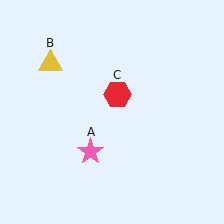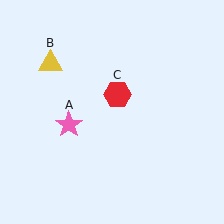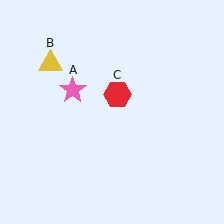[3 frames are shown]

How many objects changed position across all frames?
1 object changed position: pink star (object A).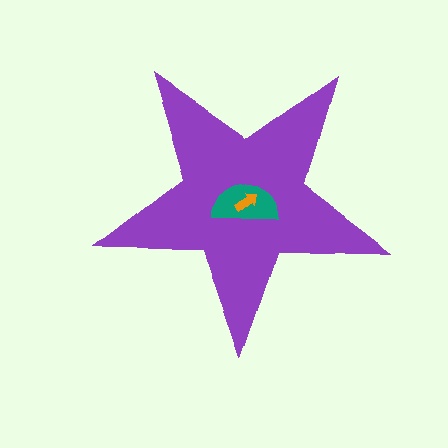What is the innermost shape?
The orange arrow.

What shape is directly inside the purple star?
The teal semicircle.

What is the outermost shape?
The purple star.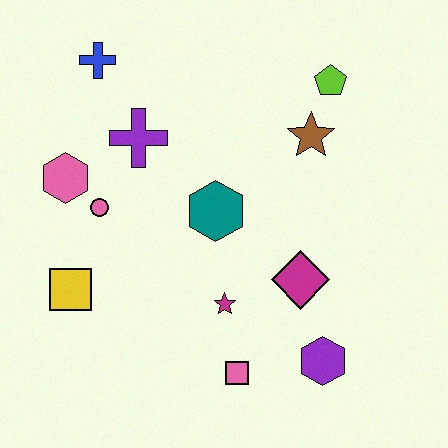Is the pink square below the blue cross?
Yes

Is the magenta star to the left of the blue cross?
No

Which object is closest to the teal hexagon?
The magenta star is closest to the teal hexagon.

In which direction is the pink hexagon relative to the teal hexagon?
The pink hexagon is to the left of the teal hexagon.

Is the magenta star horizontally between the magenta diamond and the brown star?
No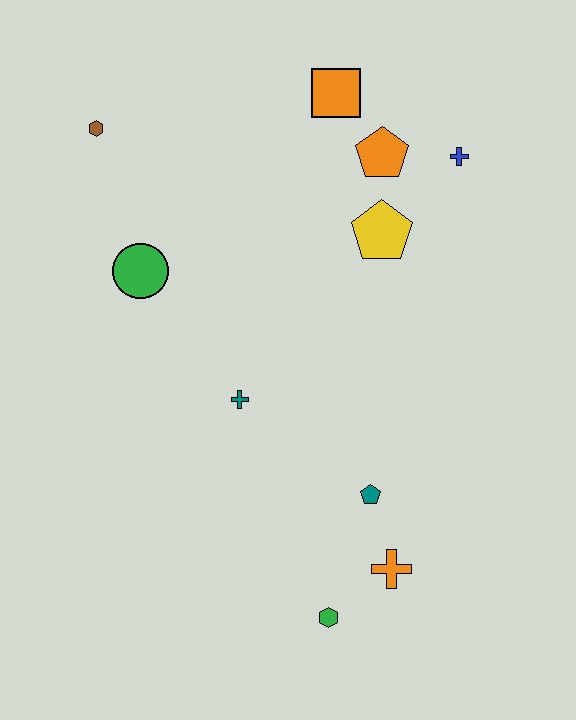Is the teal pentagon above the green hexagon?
Yes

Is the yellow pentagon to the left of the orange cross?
Yes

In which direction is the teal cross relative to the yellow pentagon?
The teal cross is below the yellow pentagon.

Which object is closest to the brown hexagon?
The green circle is closest to the brown hexagon.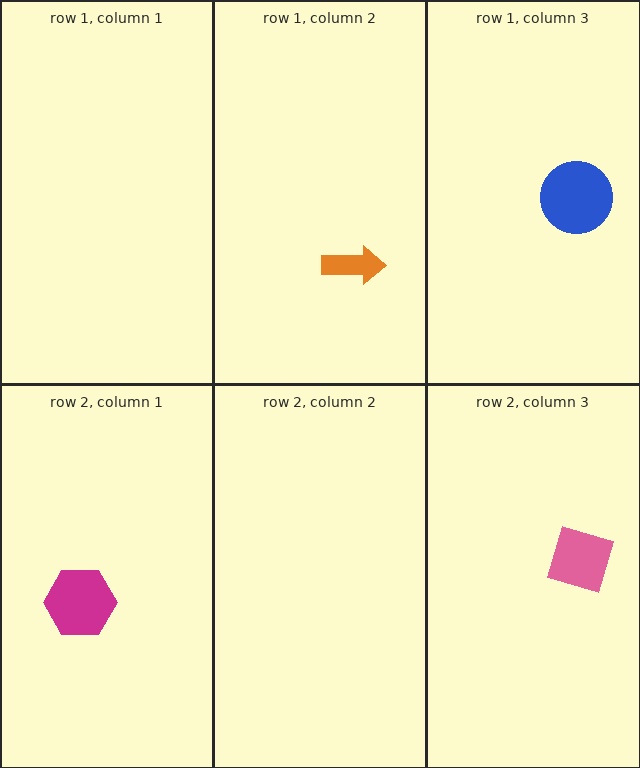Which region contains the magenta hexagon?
The row 2, column 1 region.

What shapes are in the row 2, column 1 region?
The magenta hexagon.